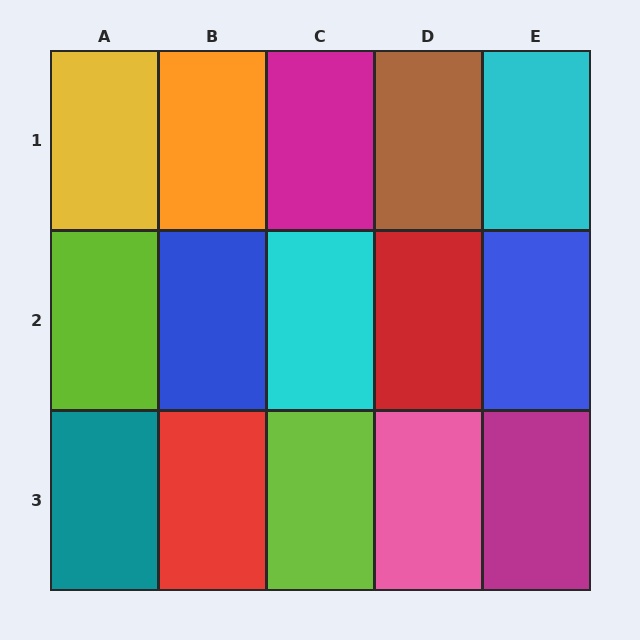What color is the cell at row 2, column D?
Red.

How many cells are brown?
1 cell is brown.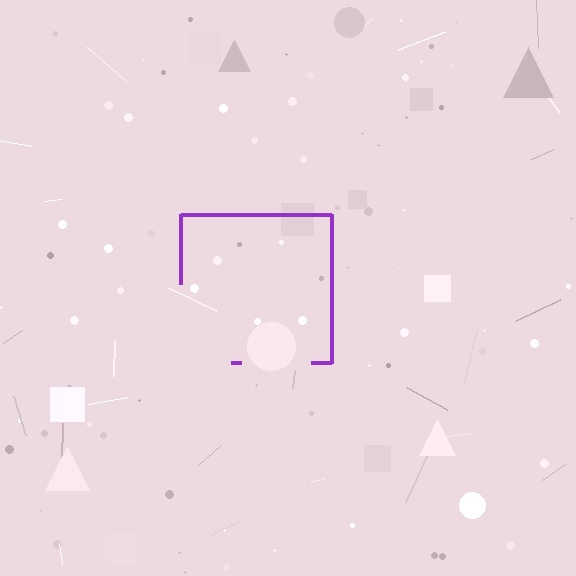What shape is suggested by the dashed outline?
The dashed outline suggests a square.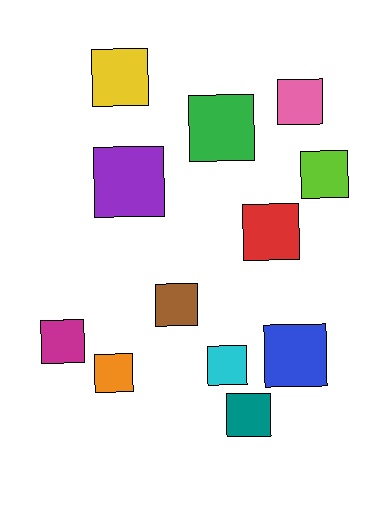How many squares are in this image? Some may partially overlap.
There are 12 squares.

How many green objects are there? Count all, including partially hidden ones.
There is 1 green object.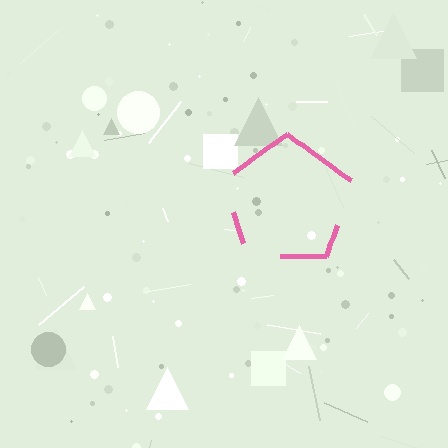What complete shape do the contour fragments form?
The contour fragments form a pentagon.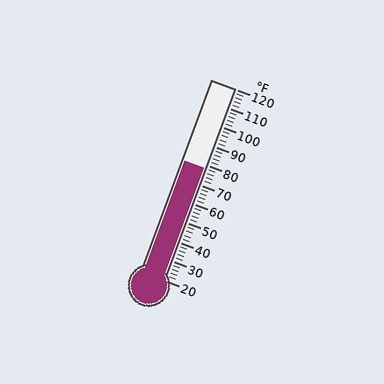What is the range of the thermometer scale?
The thermometer scale ranges from 20°F to 120°F.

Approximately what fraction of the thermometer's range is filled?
The thermometer is filled to approximately 60% of its range.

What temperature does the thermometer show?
The thermometer shows approximately 78°F.